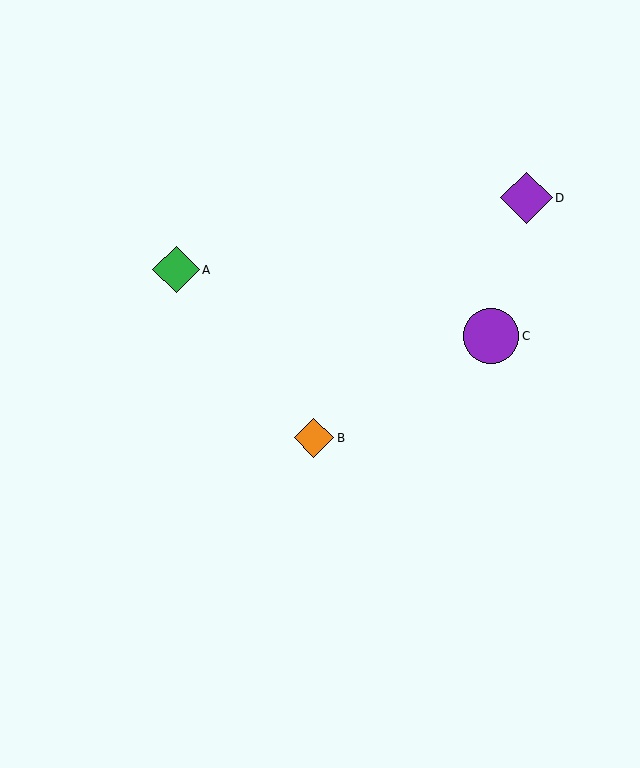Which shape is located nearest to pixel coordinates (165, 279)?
The green diamond (labeled A) at (176, 270) is nearest to that location.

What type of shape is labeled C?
Shape C is a purple circle.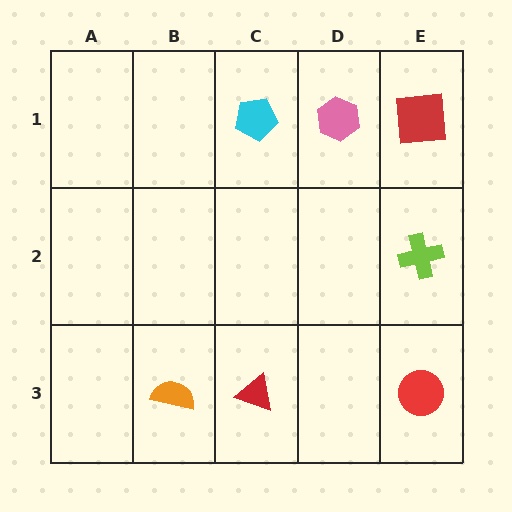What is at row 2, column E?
A lime cross.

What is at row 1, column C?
A cyan pentagon.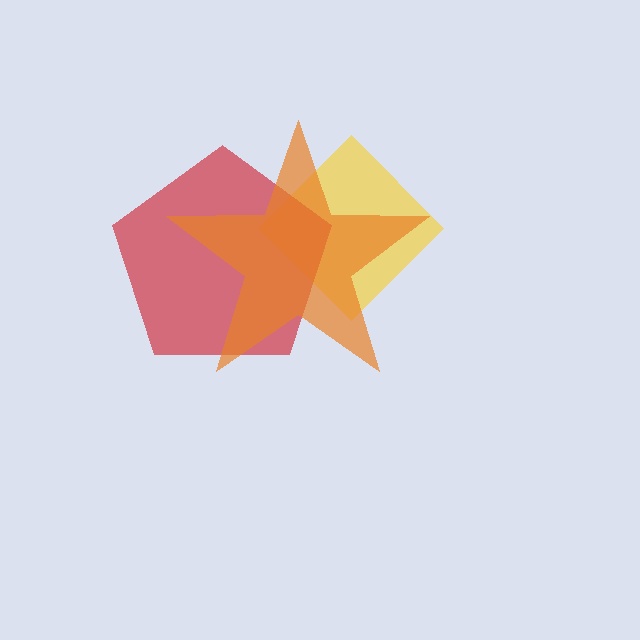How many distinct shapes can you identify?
There are 3 distinct shapes: a yellow diamond, a red pentagon, an orange star.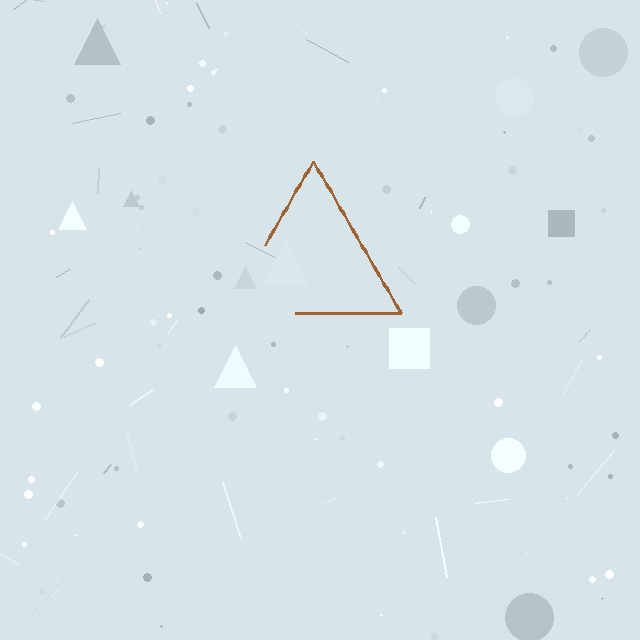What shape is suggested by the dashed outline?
The dashed outline suggests a triangle.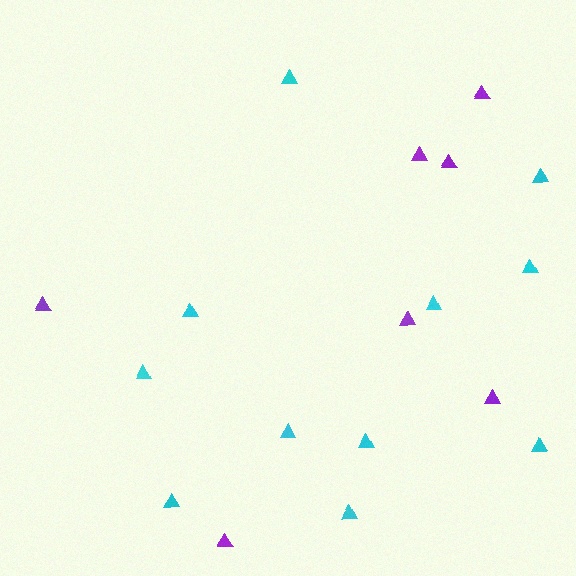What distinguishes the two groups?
There are 2 groups: one group of cyan triangles (11) and one group of purple triangles (7).